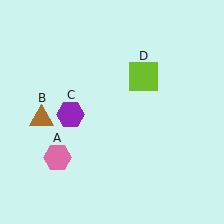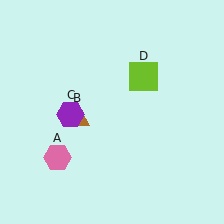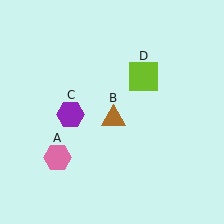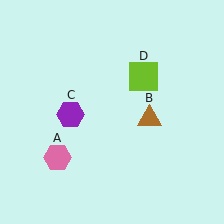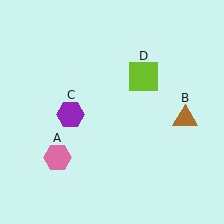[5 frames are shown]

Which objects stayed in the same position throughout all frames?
Pink hexagon (object A) and purple hexagon (object C) and lime square (object D) remained stationary.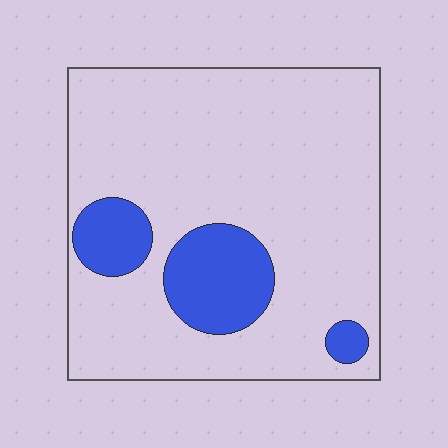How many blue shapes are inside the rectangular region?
3.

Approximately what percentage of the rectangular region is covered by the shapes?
Approximately 15%.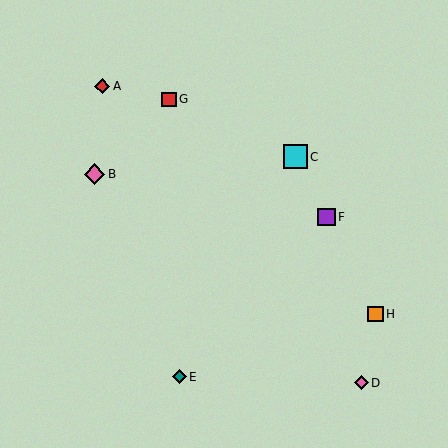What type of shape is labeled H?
Shape H is an orange square.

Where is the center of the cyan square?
The center of the cyan square is at (295, 157).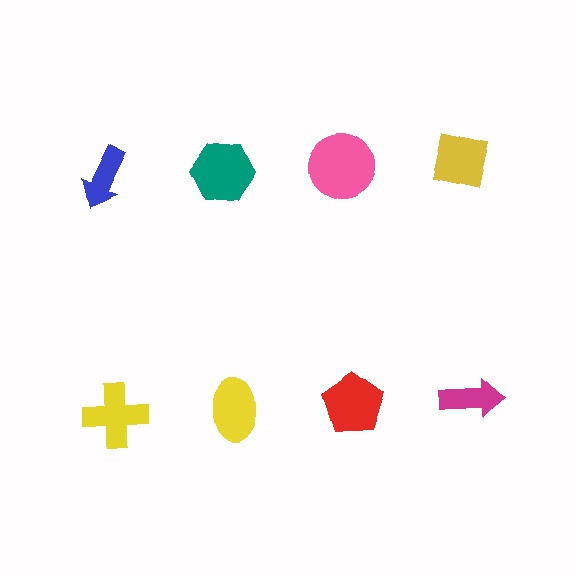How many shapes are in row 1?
4 shapes.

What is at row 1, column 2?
A teal hexagon.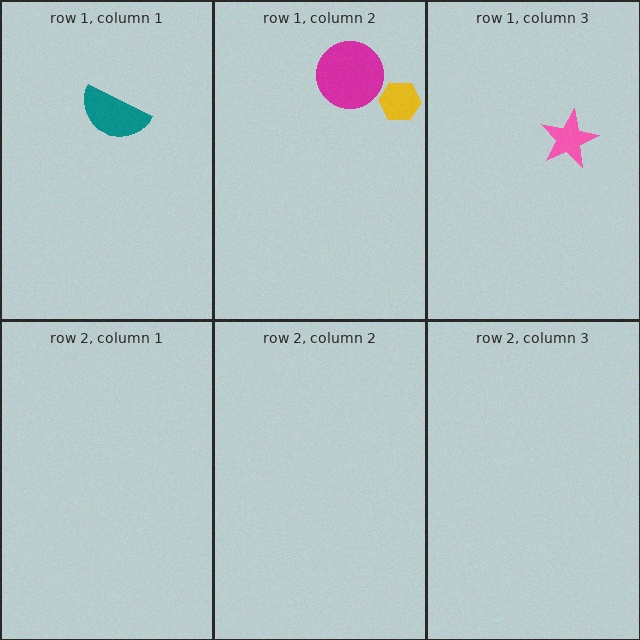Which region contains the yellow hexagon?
The row 1, column 2 region.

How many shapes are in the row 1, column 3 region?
1.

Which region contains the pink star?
The row 1, column 3 region.